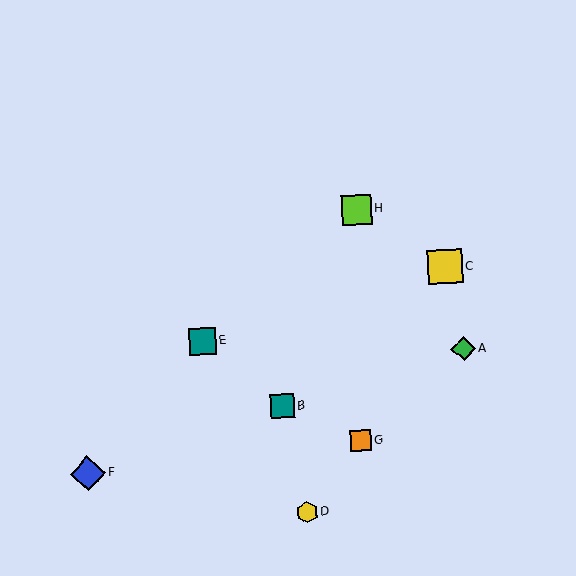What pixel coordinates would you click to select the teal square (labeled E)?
Click at (203, 341) to select the teal square E.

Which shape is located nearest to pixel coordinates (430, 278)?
The yellow square (labeled C) at (445, 267) is nearest to that location.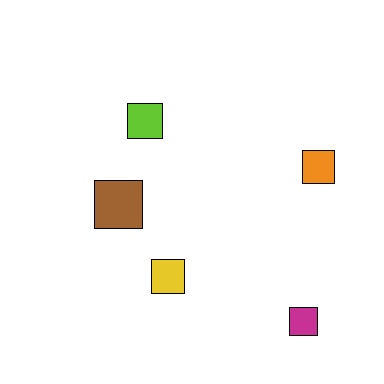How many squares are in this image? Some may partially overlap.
There are 5 squares.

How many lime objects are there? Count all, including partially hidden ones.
There is 1 lime object.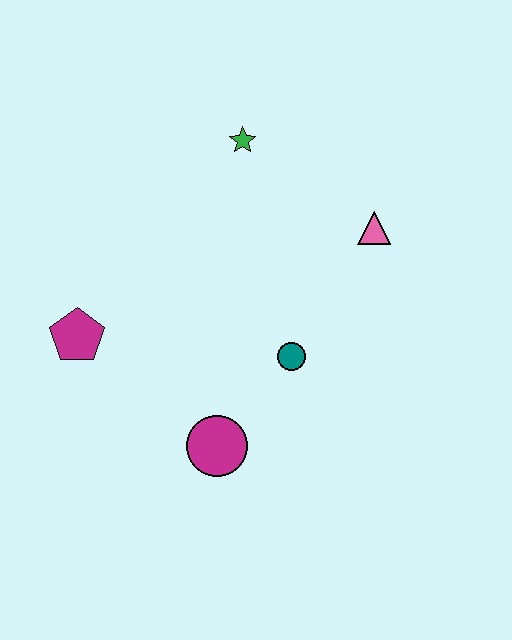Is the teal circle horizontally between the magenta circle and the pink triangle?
Yes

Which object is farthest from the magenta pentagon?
The pink triangle is farthest from the magenta pentagon.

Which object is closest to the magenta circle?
The teal circle is closest to the magenta circle.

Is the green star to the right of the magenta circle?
Yes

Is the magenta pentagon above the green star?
No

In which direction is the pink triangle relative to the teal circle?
The pink triangle is above the teal circle.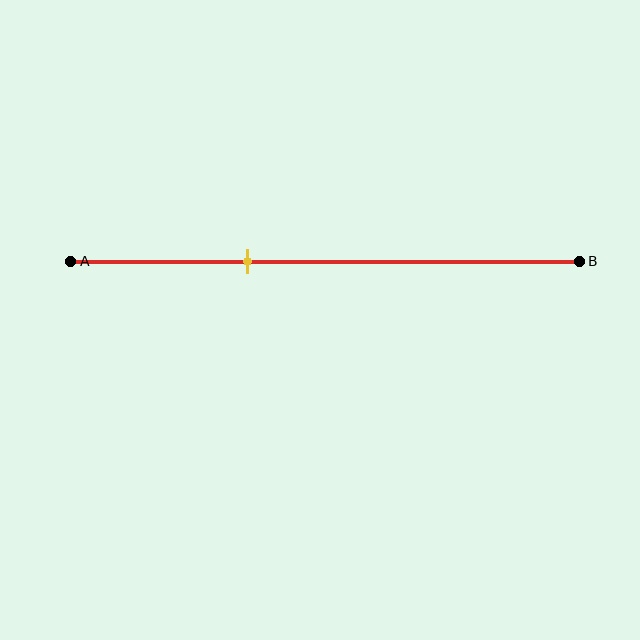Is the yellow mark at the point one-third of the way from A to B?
Yes, the mark is approximately at the one-third point.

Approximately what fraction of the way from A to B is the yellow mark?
The yellow mark is approximately 35% of the way from A to B.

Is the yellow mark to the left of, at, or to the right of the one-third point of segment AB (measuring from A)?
The yellow mark is approximately at the one-third point of segment AB.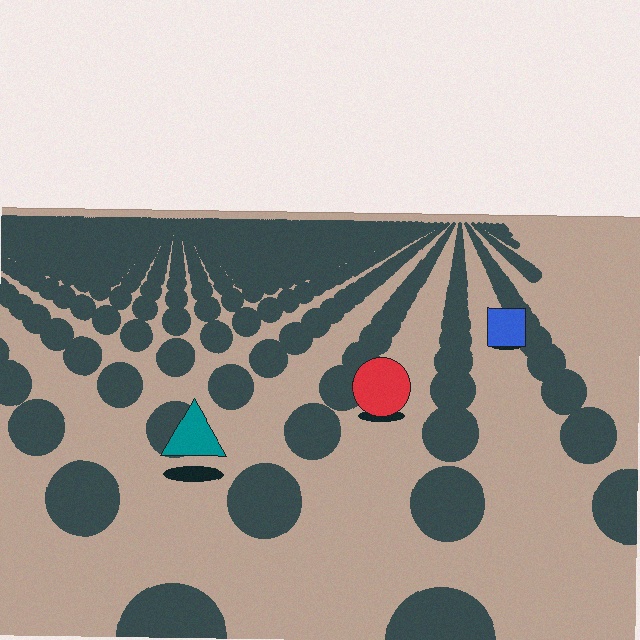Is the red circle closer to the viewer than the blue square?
Yes. The red circle is closer — you can tell from the texture gradient: the ground texture is coarser near it.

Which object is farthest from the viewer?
The blue square is farthest from the viewer. It appears smaller and the ground texture around it is denser.